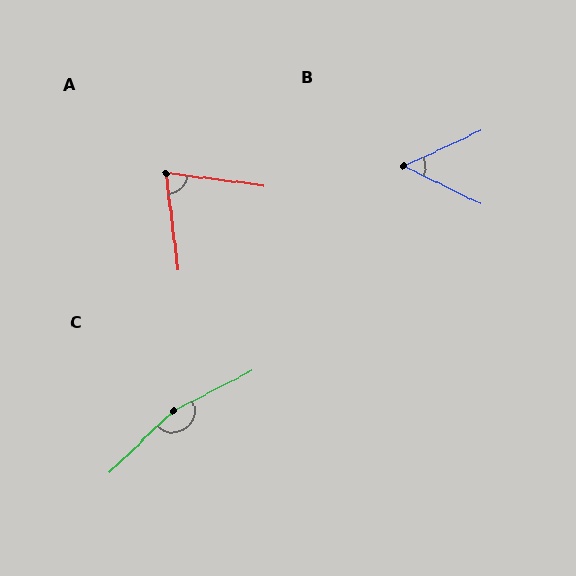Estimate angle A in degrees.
Approximately 75 degrees.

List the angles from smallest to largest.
B (51°), A (75°), C (163°).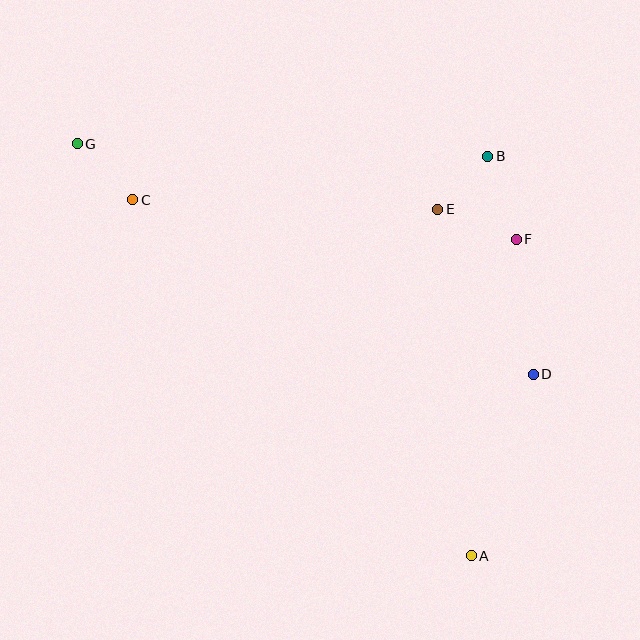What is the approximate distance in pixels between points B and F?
The distance between B and F is approximately 88 pixels.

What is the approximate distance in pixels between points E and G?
The distance between E and G is approximately 366 pixels.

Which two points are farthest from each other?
Points A and G are farthest from each other.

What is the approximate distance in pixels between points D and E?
The distance between D and E is approximately 191 pixels.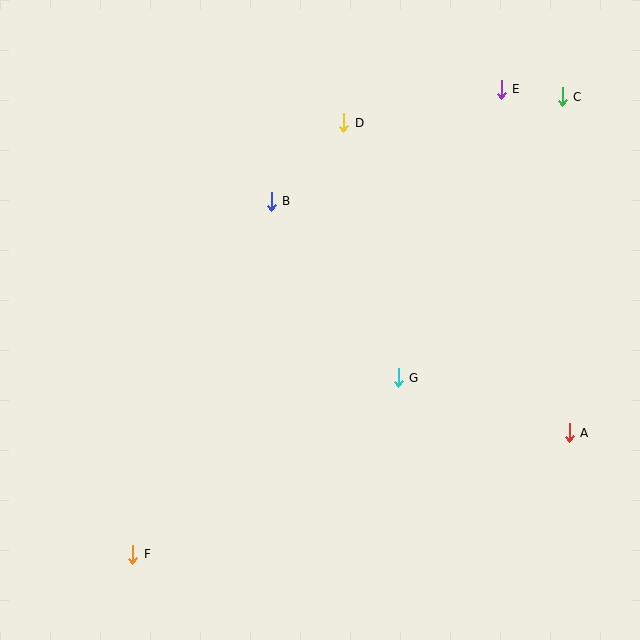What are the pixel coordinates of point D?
Point D is at (344, 123).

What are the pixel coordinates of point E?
Point E is at (501, 89).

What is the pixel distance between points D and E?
The distance between D and E is 161 pixels.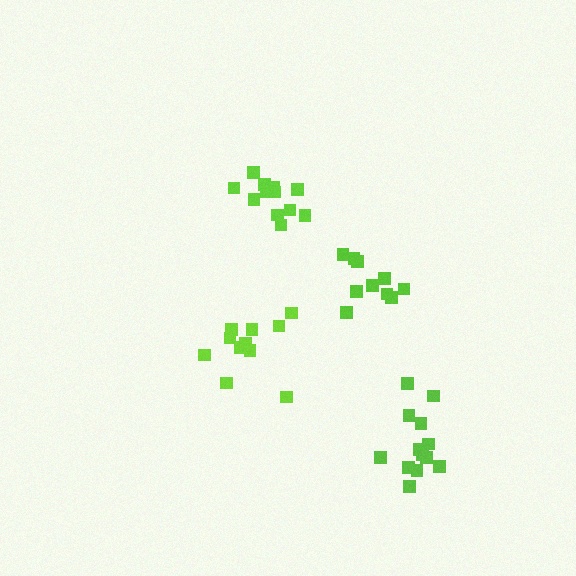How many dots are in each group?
Group 1: 10 dots, Group 2: 11 dots, Group 3: 14 dots, Group 4: 12 dots (47 total).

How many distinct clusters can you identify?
There are 4 distinct clusters.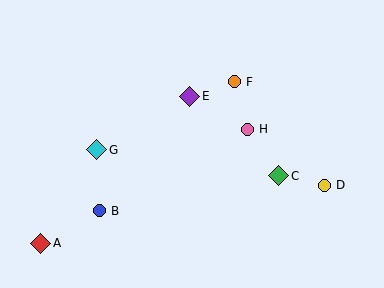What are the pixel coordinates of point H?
Point H is at (247, 129).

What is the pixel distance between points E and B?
The distance between E and B is 146 pixels.